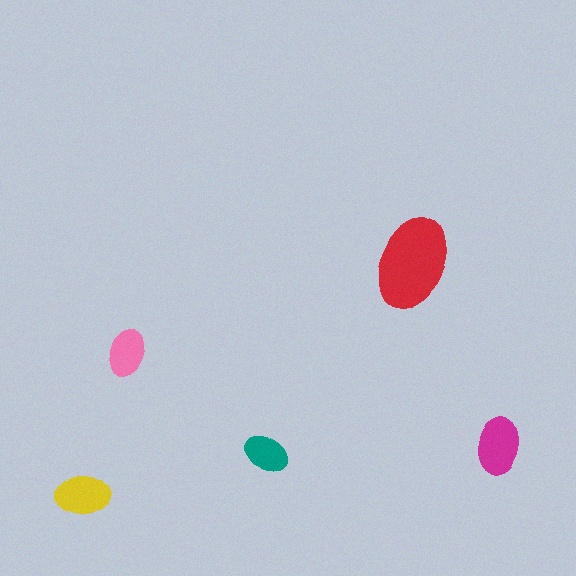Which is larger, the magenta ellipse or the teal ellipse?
The magenta one.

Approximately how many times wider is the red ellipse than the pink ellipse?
About 2 times wider.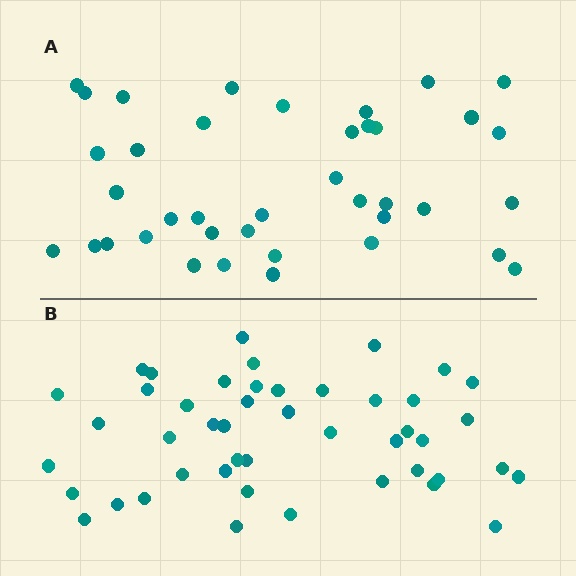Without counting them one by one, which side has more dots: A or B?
Region B (the bottom region) has more dots.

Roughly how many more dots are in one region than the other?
Region B has roughly 8 or so more dots than region A.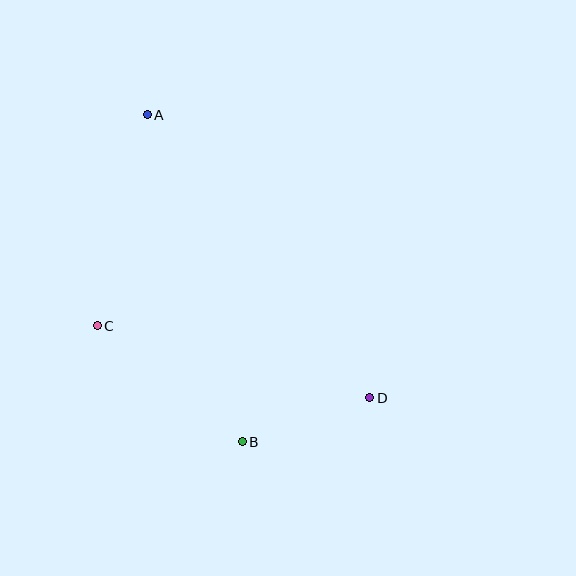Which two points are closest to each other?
Points B and D are closest to each other.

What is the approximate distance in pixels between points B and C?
The distance between B and C is approximately 186 pixels.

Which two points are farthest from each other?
Points A and D are farthest from each other.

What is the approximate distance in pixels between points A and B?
The distance between A and B is approximately 341 pixels.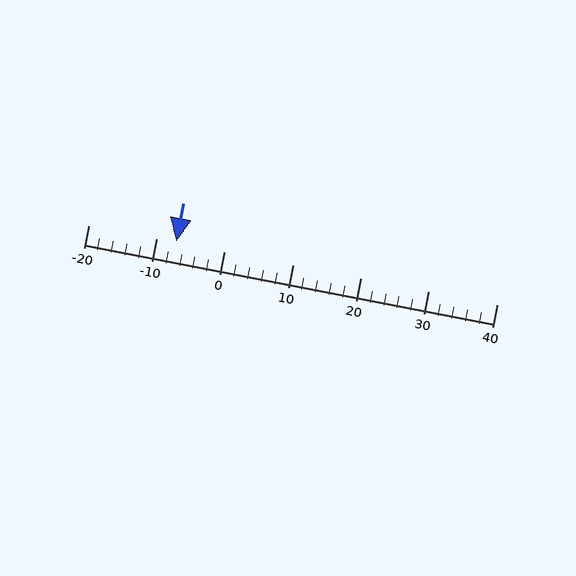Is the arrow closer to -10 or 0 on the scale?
The arrow is closer to -10.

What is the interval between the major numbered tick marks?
The major tick marks are spaced 10 units apart.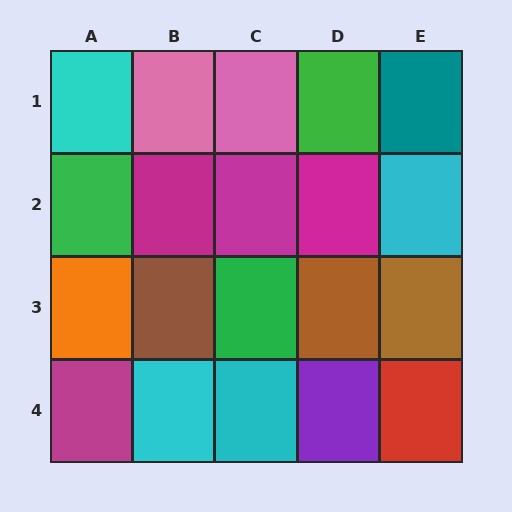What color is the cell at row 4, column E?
Red.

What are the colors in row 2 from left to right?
Green, magenta, magenta, magenta, cyan.